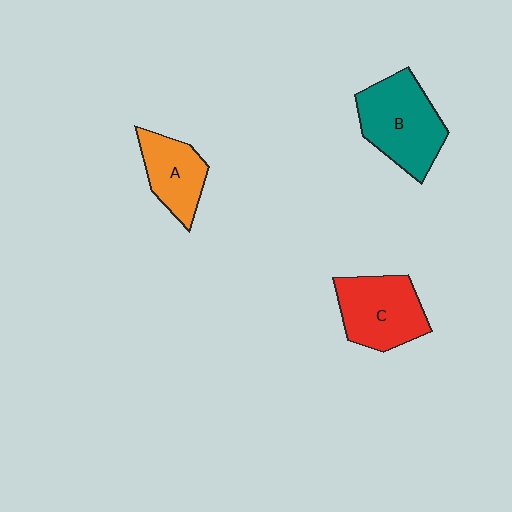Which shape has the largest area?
Shape B (teal).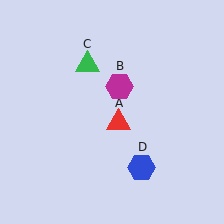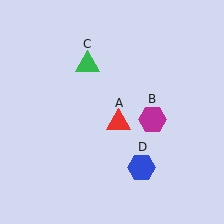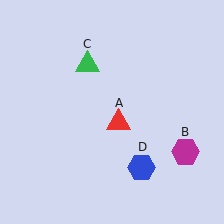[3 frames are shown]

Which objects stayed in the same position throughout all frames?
Red triangle (object A) and green triangle (object C) and blue hexagon (object D) remained stationary.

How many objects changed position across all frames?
1 object changed position: magenta hexagon (object B).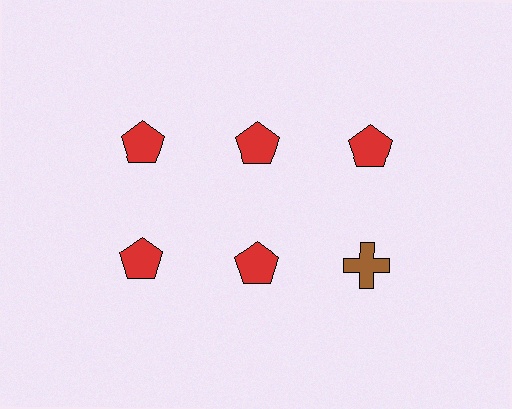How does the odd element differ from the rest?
It differs in both color (brown instead of red) and shape (cross instead of pentagon).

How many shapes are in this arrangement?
There are 6 shapes arranged in a grid pattern.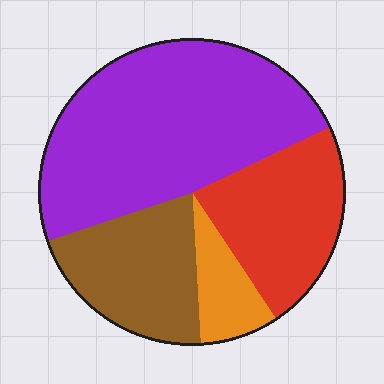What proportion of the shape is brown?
Brown takes up less than a quarter of the shape.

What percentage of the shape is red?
Red takes up about one quarter (1/4) of the shape.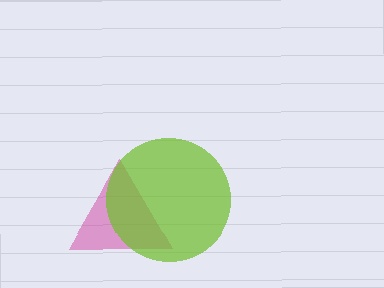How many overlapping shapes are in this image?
There are 2 overlapping shapes in the image.